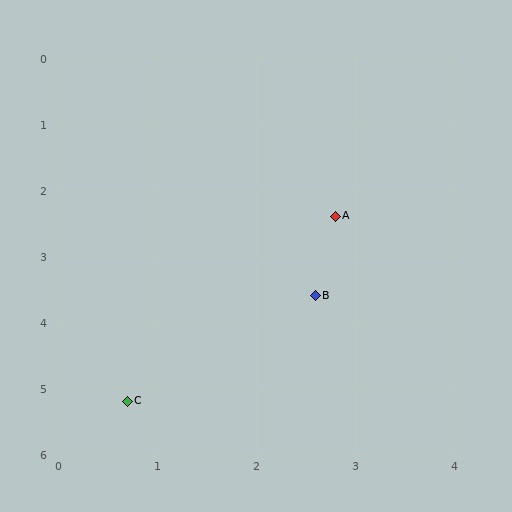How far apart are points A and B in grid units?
Points A and B are about 1.2 grid units apart.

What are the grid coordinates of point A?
Point A is at approximately (2.8, 2.4).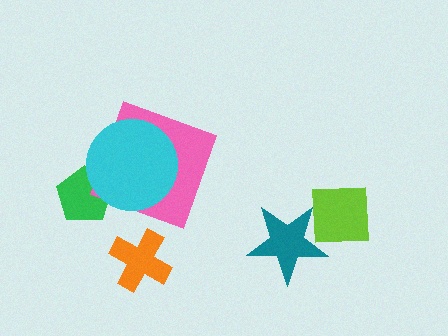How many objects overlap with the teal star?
1 object overlaps with the teal star.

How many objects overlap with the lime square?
1 object overlaps with the lime square.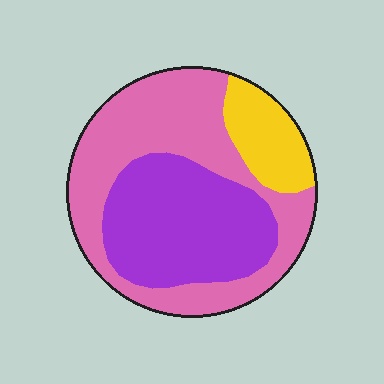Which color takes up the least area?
Yellow, at roughly 15%.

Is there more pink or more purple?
Pink.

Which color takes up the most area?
Pink, at roughly 50%.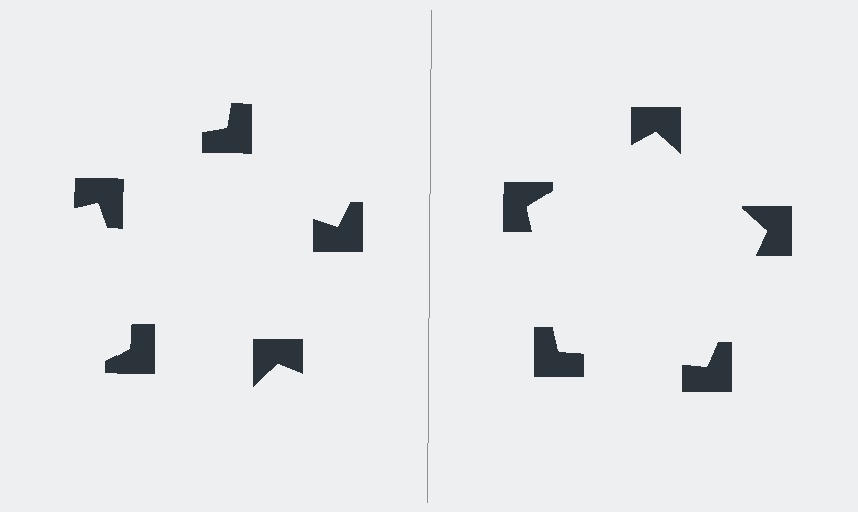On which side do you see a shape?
An illusory pentagon appears on the right side. On the left side the wedge cuts are rotated, so no coherent shape forms.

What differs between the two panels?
The notched squares are positioned identically on both sides; only the wedge orientations differ. On the right they align to a pentagon; on the left they are misaligned.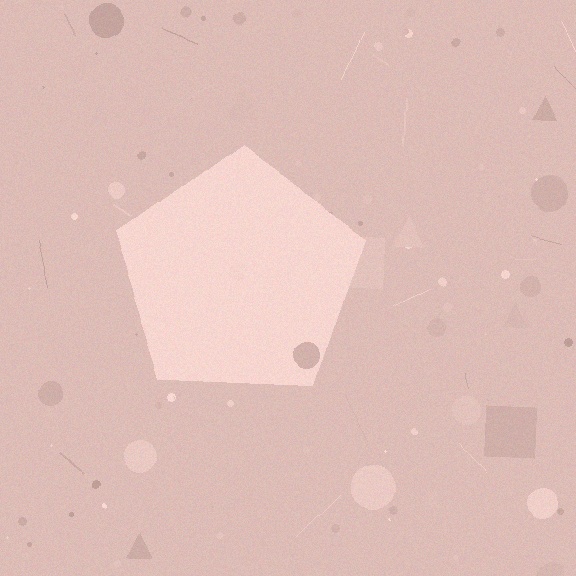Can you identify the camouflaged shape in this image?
The camouflaged shape is a pentagon.